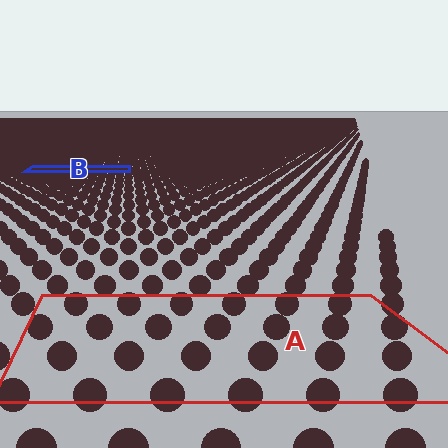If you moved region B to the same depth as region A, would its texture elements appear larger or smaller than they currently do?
They would appear larger. At a closer depth, the same texture elements are projected at a bigger on-screen size.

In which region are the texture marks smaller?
The texture marks are smaller in region B, because it is farther away.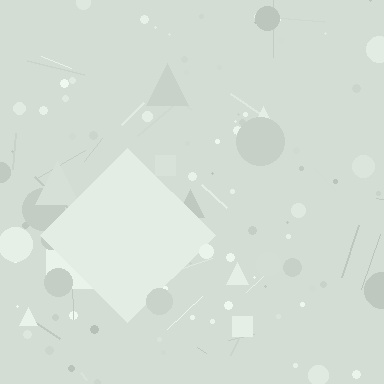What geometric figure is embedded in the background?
A diamond is embedded in the background.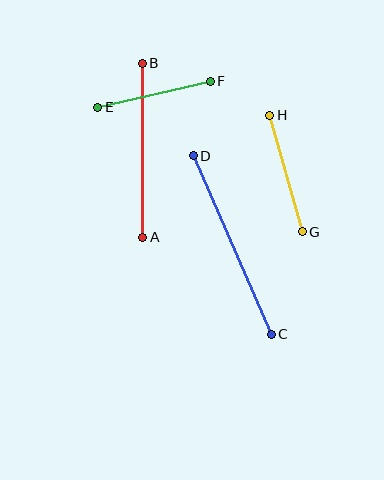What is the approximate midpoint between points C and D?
The midpoint is at approximately (232, 245) pixels.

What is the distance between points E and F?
The distance is approximately 116 pixels.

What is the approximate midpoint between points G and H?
The midpoint is at approximately (286, 174) pixels.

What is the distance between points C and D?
The distance is approximately 195 pixels.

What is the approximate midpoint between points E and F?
The midpoint is at approximately (154, 94) pixels.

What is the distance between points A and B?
The distance is approximately 174 pixels.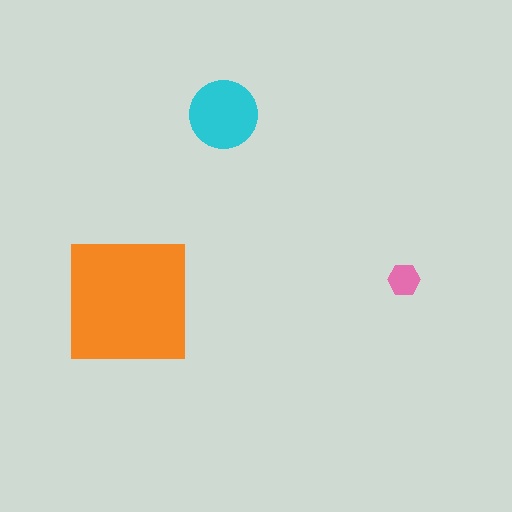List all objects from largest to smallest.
The orange square, the cyan circle, the pink hexagon.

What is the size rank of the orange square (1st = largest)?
1st.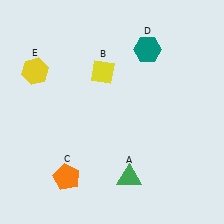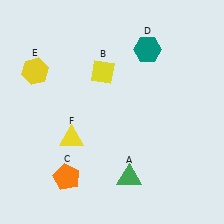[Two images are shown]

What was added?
A yellow triangle (F) was added in Image 2.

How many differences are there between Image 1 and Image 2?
There is 1 difference between the two images.